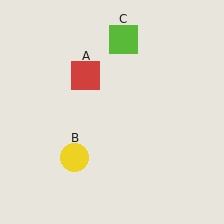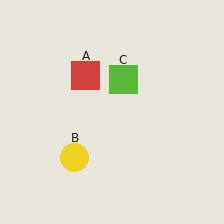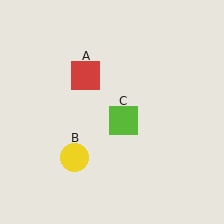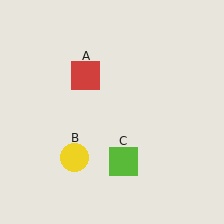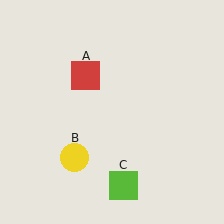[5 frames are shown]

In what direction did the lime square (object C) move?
The lime square (object C) moved down.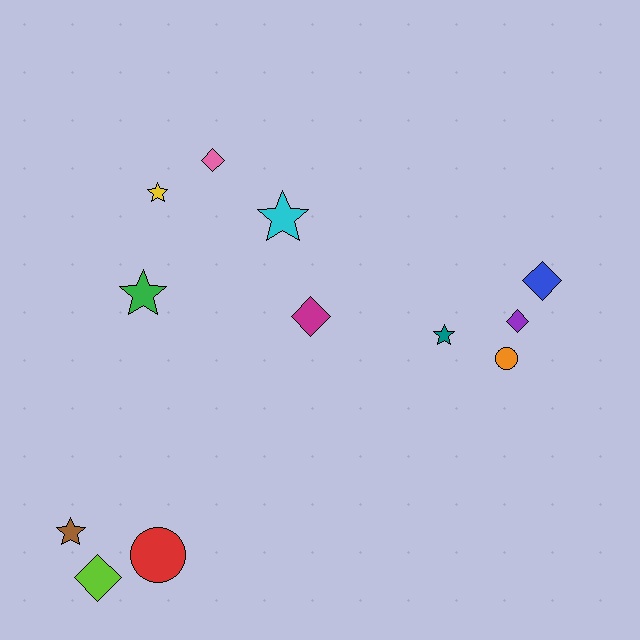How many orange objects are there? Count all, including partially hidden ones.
There is 1 orange object.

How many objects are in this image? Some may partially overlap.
There are 12 objects.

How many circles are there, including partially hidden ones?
There are 2 circles.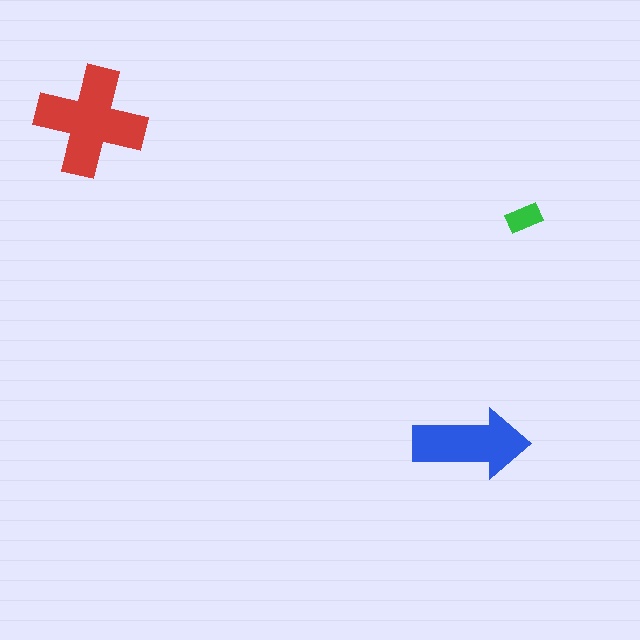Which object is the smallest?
The green rectangle.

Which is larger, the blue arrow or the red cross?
The red cross.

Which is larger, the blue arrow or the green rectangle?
The blue arrow.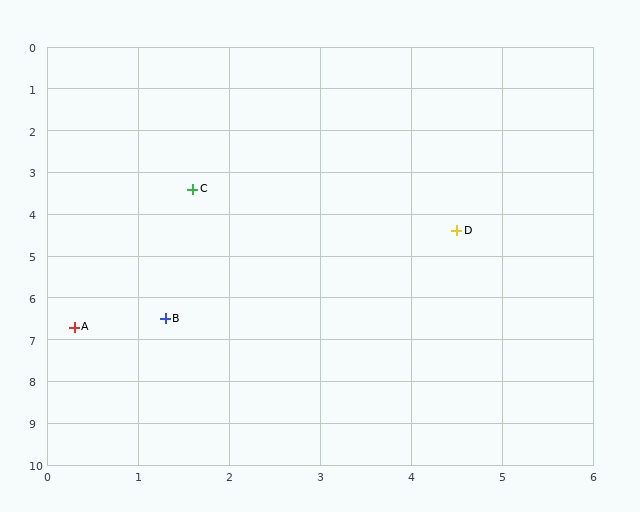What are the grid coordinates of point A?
Point A is at approximately (0.3, 6.7).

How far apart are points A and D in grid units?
Points A and D are about 4.8 grid units apart.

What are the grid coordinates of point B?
Point B is at approximately (1.3, 6.5).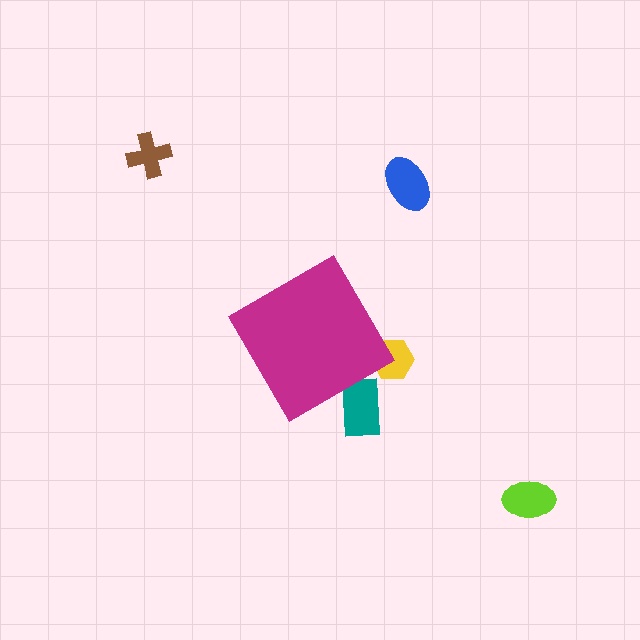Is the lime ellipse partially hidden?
No, the lime ellipse is fully visible.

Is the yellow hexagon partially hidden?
Yes, the yellow hexagon is partially hidden behind the magenta diamond.